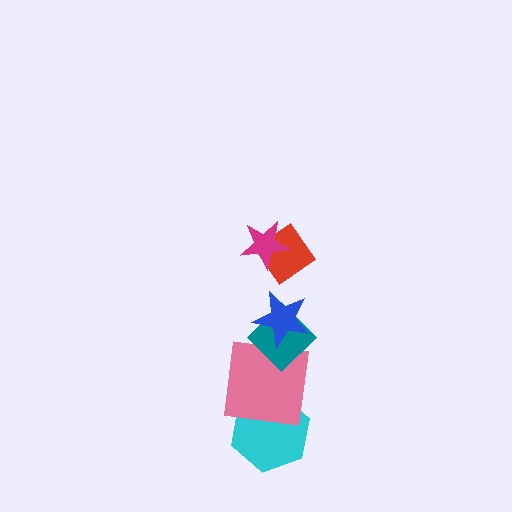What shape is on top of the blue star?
The red diamond is on top of the blue star.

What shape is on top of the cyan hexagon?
The pink square is on top of the cyan hexagon.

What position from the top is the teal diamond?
The teal diamond is 4th from the top.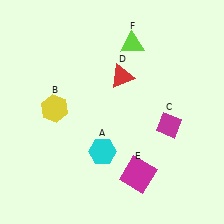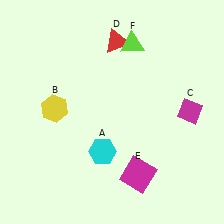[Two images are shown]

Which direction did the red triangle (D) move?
The red triangle (D) moved up.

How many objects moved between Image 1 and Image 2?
2 objects moved between the two images.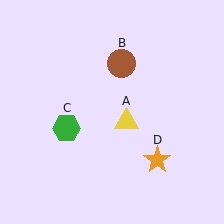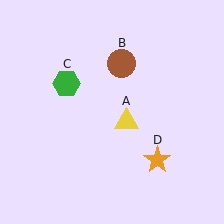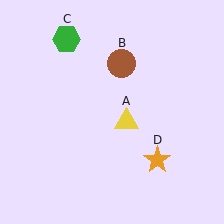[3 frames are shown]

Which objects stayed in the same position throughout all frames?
Yellow triangle (object A) and brown circle (object B) and orange star (object D) remained stationary.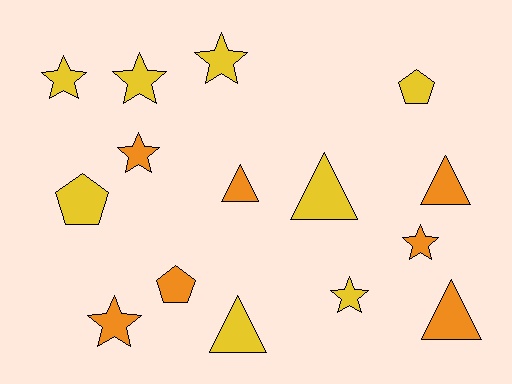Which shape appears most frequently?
Star, with 7 objects.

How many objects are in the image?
There are 15 objects.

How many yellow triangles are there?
There are 2 yellow triangles.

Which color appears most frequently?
Yellow, with 8 objects.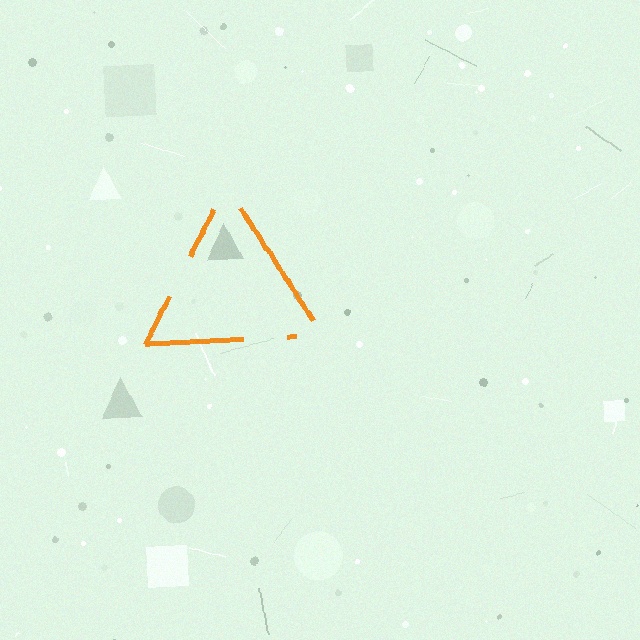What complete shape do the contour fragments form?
The contour fragments form a triangle.